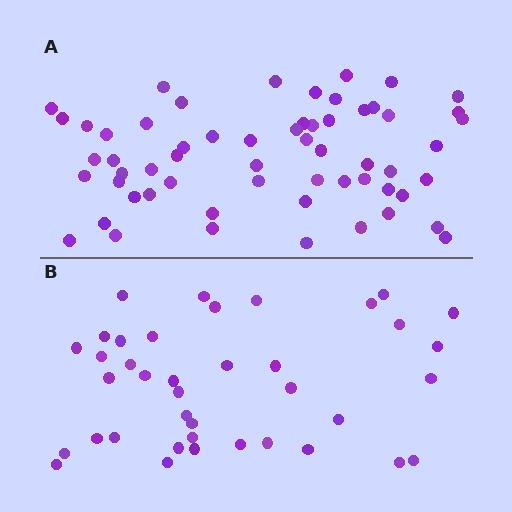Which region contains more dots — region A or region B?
Region A (the top region) has more dots.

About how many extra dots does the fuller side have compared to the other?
Region A has approximately 20 more dots than region B.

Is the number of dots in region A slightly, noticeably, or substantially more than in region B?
Region A has substantially more. The ratio is roughly 1.5 to 1.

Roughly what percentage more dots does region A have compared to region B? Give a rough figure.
About 50% more.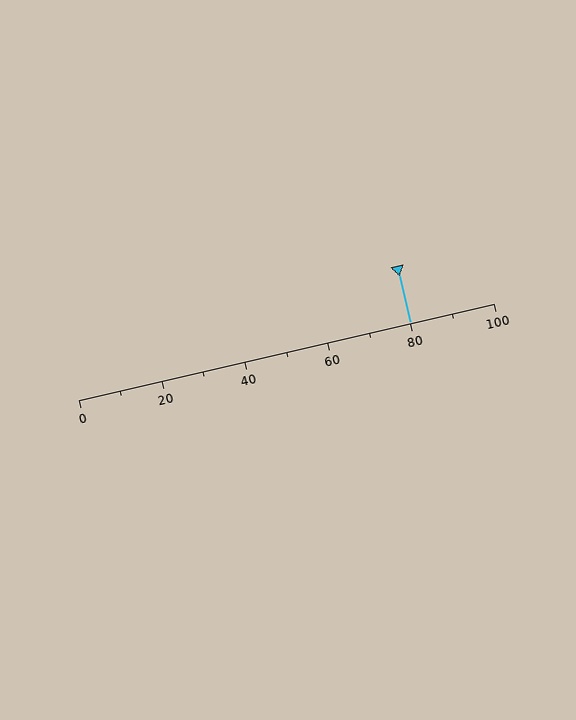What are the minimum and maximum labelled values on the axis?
The axis runs from 0 to 100.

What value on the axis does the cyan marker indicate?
The marker indicates approximately 80.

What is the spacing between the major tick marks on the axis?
The major ticks are spaced 20 apart.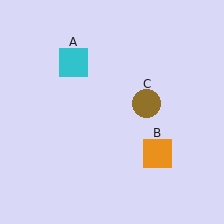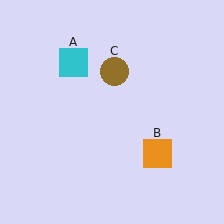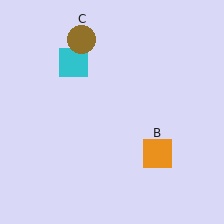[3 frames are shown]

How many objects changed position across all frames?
1 object changed position: brown circle (object C).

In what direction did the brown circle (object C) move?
The brown circle (object C) moved up and to the left.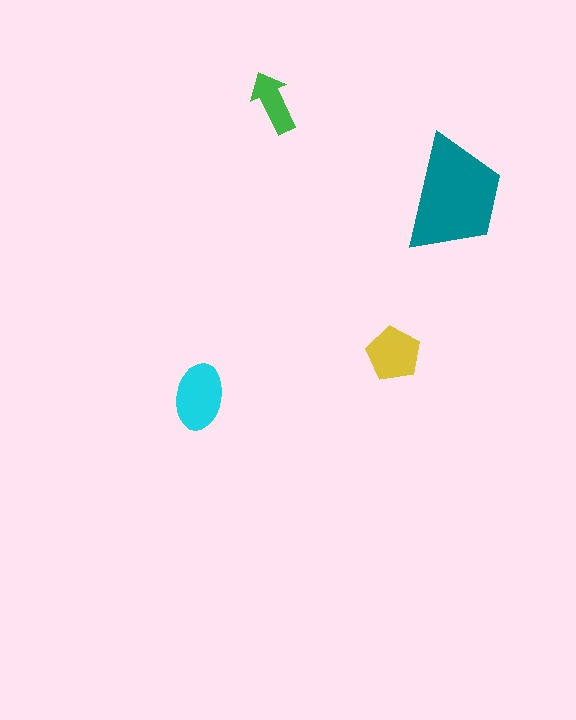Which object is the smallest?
The green arrow.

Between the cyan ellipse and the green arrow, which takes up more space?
The cyan ellipse.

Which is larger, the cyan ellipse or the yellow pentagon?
The cyan ellipse.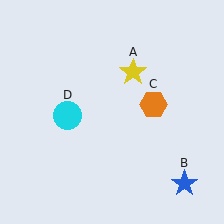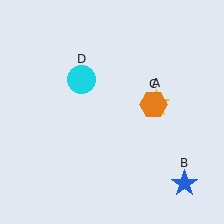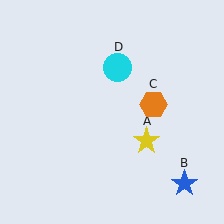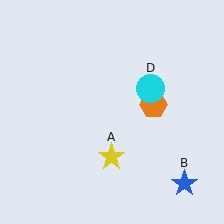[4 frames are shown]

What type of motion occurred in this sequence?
The yellow star (object A), cyan circle (object D) rotated clockwise around the center of the scene.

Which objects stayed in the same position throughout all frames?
Blue star (object B) and orange hexagon (object C) remained stationary.